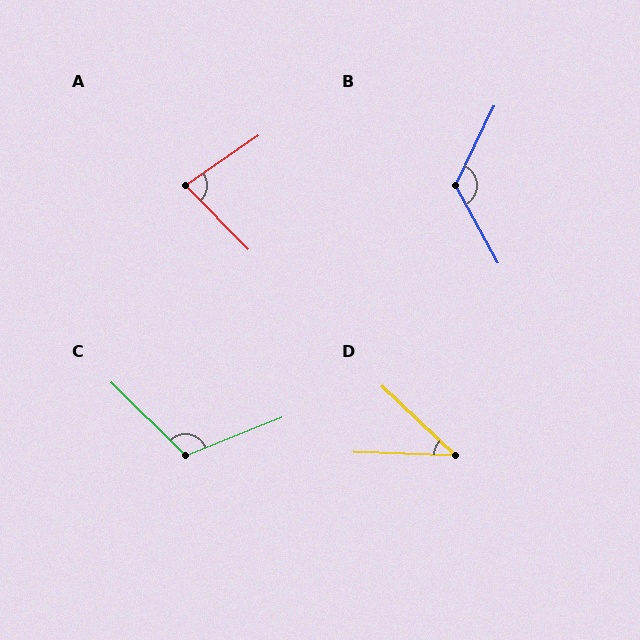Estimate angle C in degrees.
Approximately 114 degrees.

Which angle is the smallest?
D, at approximately 41 degrees.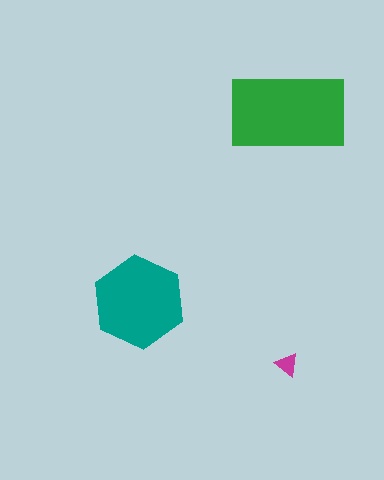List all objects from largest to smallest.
The green rectangle, the teal hexagon, the magenta triangle.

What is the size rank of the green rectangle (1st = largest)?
1st.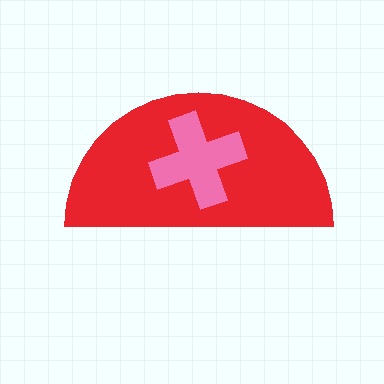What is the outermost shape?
The red semicircle.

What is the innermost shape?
The pink cross.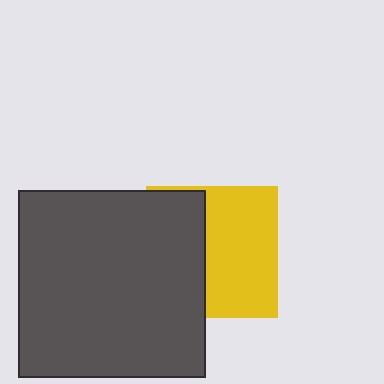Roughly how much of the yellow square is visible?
About half of it is visible (roughly 56%).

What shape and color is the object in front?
The object in front is a dark gray square.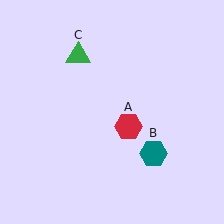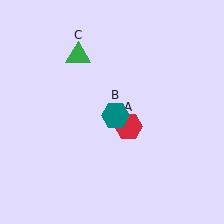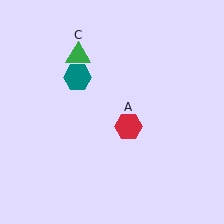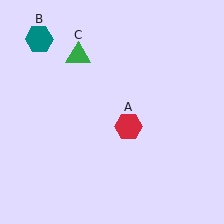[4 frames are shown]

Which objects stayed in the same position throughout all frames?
Red hexagon (object A) and green triangle (object C) remained stationary.